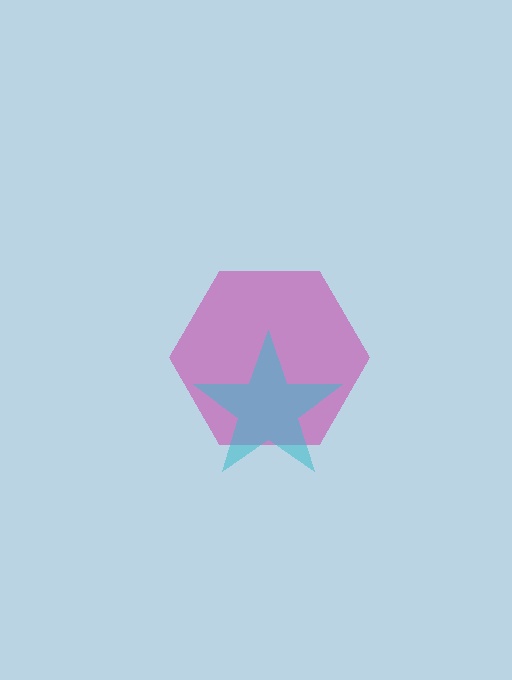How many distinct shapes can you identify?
There are 2 distinct shapes: a magenta hexagon, a cyan star.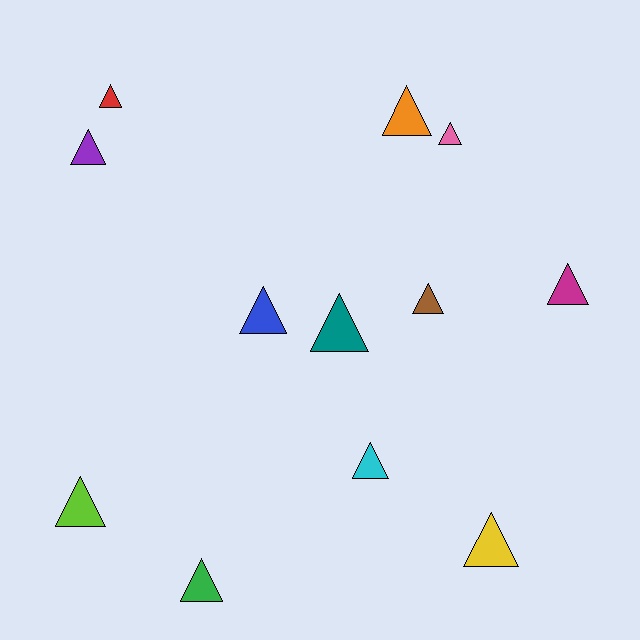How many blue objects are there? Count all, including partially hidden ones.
There is 1 blue object.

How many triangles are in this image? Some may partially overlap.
There are 12 triangles.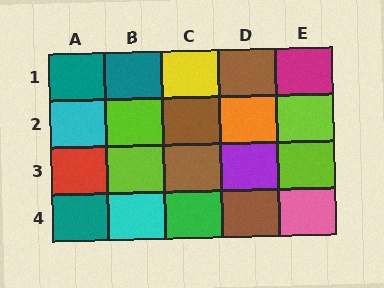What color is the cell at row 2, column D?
Orange.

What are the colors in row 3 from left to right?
Red, lime, brown, purple, lime.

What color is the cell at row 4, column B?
Cyan.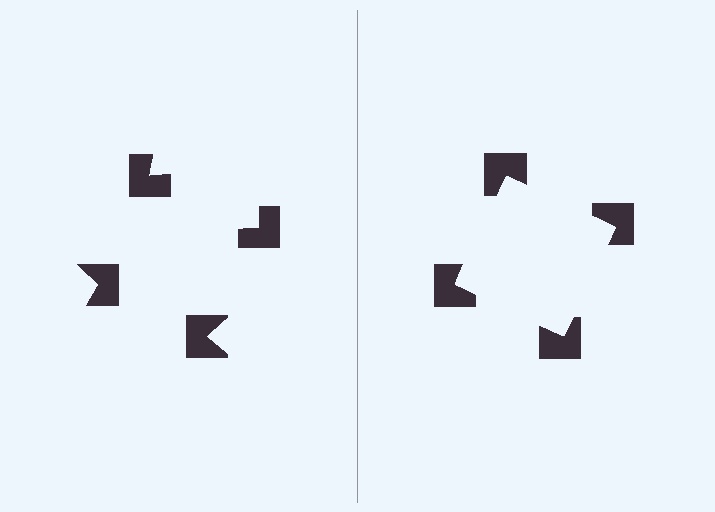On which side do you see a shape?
An illusory square appears on the right side. On the left side the wedge cuts are rotated, so no coherent shape forms.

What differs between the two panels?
The notched squares are positioned identically on both sides; only the wedge orientations differ. On the right they align to a square; on the left they are misaligned.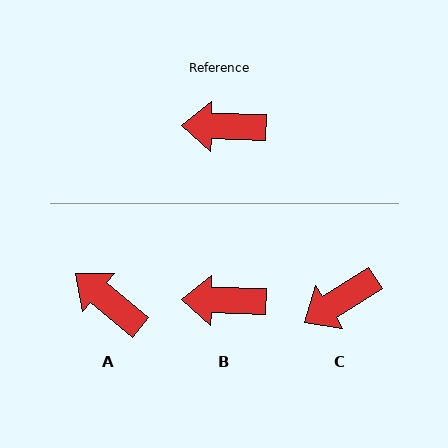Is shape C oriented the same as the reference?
No, it is off by about 33 degrees.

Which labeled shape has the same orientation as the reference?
B.